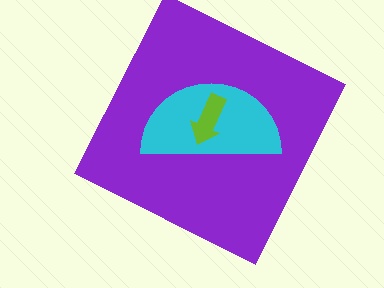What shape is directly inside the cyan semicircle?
The lime arrow.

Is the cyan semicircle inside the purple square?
Yes.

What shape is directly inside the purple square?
The cyan semicircle.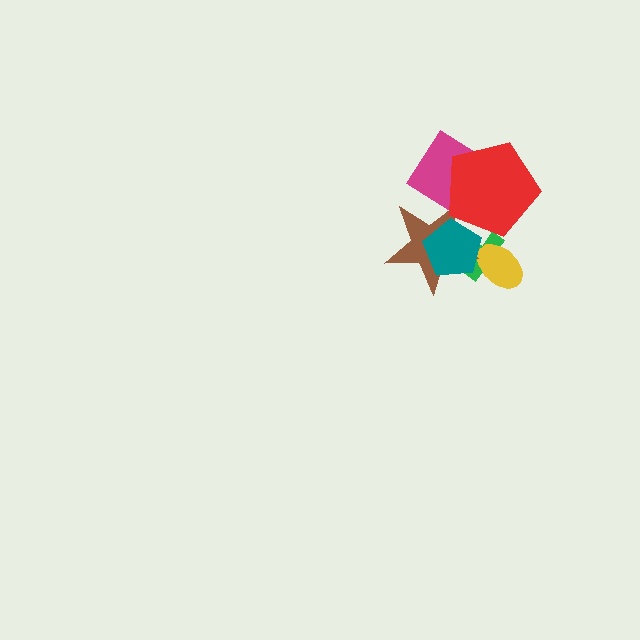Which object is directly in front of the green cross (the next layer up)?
The yellow ellipse is directly in front of the green cross.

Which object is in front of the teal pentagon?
The red pentagon is in front of the teal pentagon.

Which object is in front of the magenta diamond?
The red pentagon is in front of the magenta diamond.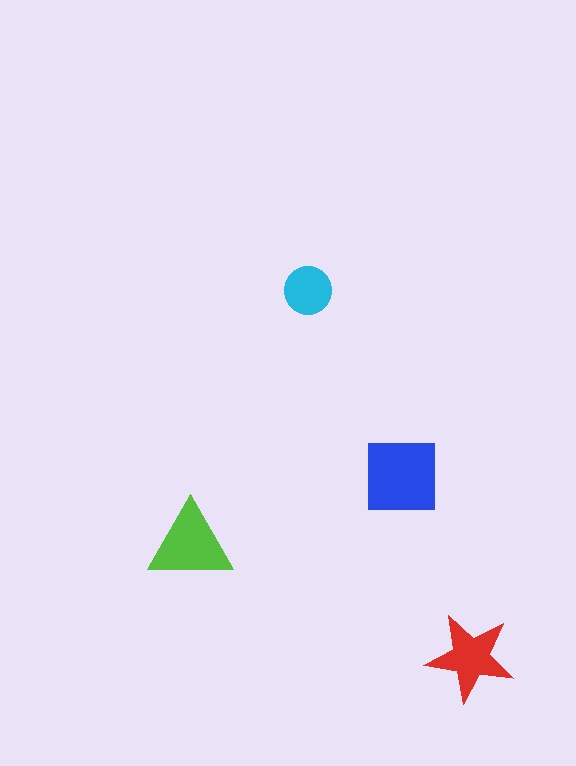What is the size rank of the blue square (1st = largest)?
1st.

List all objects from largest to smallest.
The blue square, the lime triangle, the red star, the cyan circle.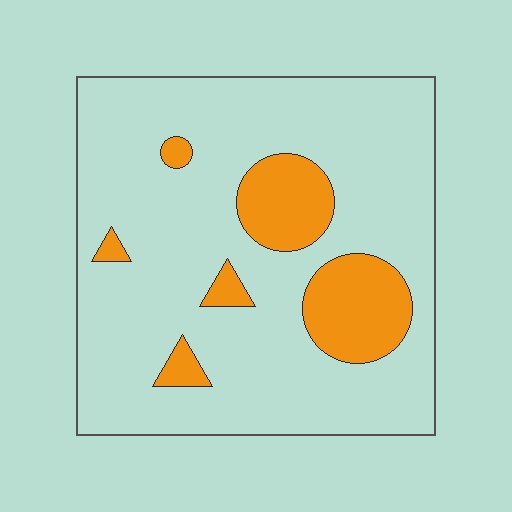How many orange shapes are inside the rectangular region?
6.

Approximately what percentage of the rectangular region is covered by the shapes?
Approximately 15%.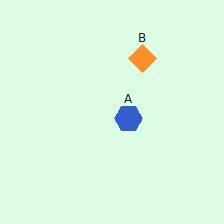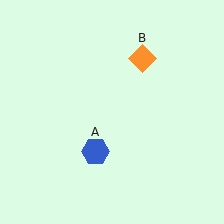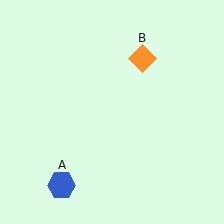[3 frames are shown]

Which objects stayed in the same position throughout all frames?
Orange diamond (object B) remained stationary.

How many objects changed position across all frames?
1 object changed position: blue hexagon (object A).